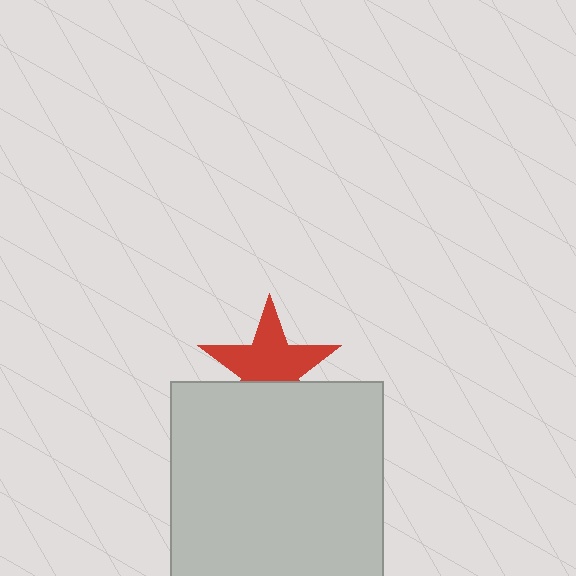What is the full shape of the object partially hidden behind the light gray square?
The partially hidden object is a red star.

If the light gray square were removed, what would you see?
You would see the complete red star.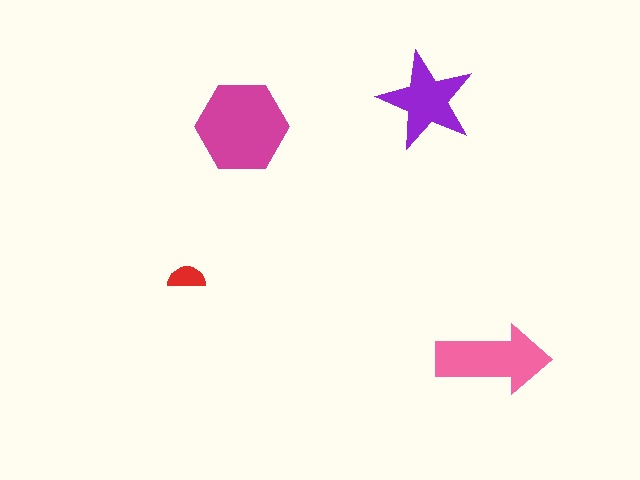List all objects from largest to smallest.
The magenta hexagon, the pink arrow, the purple star, the red semicircle.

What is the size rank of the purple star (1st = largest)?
3rd.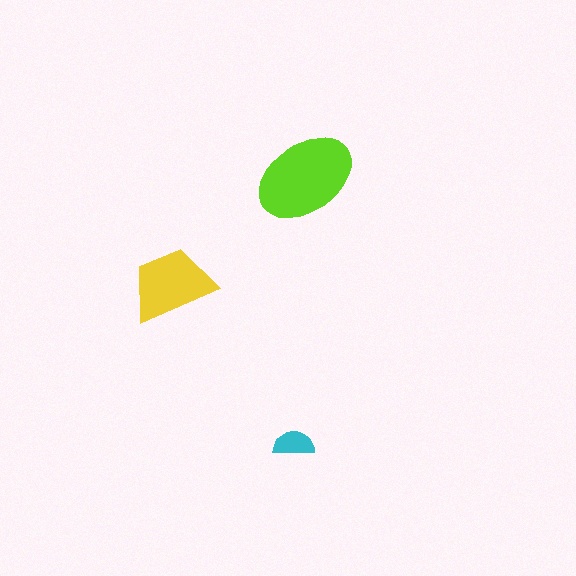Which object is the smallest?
The cyan semicircle.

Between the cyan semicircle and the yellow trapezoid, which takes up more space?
The yellow trapezoid.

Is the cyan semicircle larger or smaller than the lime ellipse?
Smaller.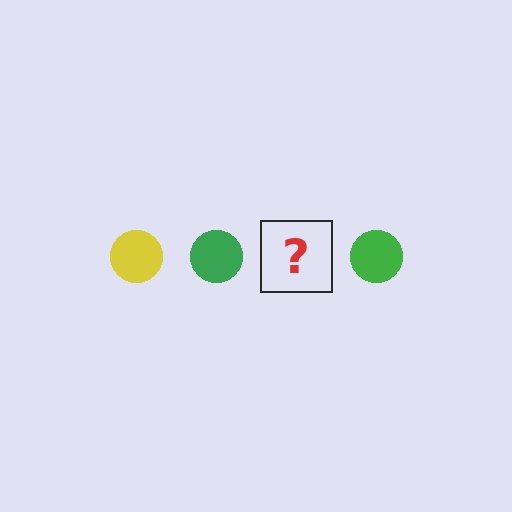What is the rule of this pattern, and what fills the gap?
The rule is that the pattern cycles through yellow, green circles. The gap should be filled with a yellow circle.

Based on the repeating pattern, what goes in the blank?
The blank should be a yellow circle.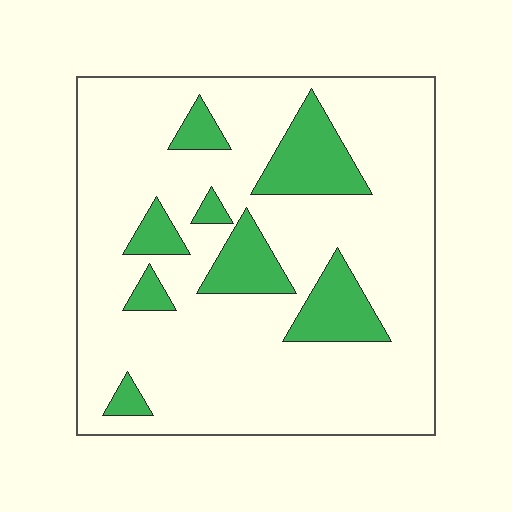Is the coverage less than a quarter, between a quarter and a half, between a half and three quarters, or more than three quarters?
Less than a quarter.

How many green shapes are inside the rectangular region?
8.